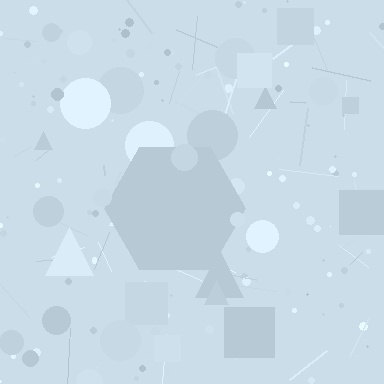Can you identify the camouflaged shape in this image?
The camouflaged shape is a hexagon.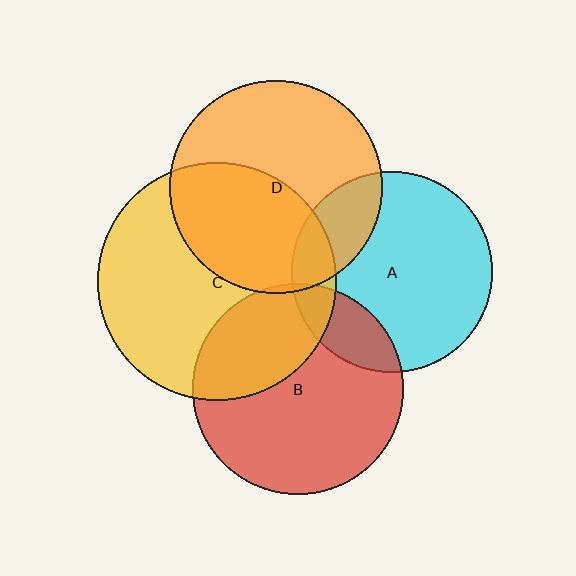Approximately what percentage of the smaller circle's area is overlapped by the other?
Approximately 15%.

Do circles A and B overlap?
Yes.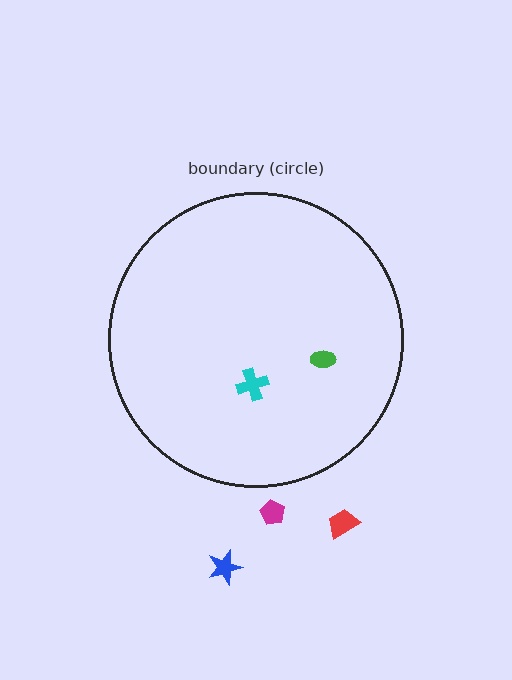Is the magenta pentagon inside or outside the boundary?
Outside.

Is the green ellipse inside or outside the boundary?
Inside.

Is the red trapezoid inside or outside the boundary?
Outside.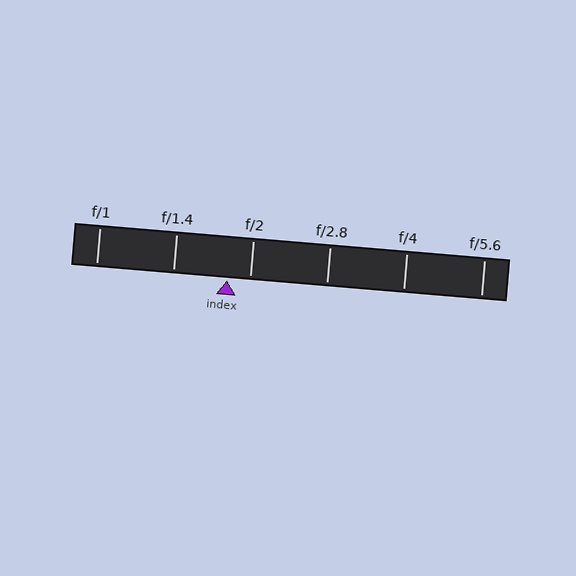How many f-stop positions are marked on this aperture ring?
There are 6 f-stop positions marked.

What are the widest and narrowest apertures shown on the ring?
The widest aperture shown is f/1 and the narrowest is f/5.6.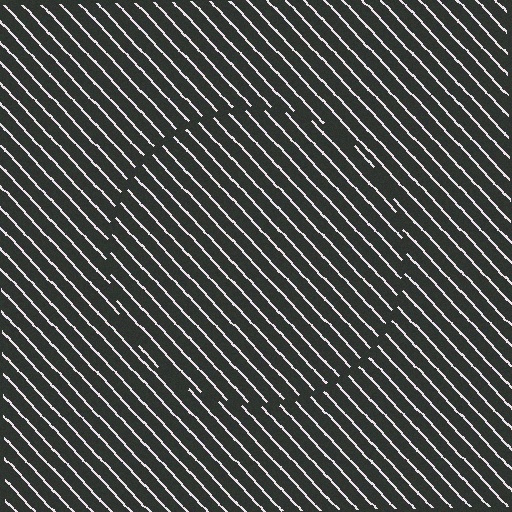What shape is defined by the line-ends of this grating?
An illusory circle. The interior of the shape contains the same grating, shifted by half a period — the contour is defined by the phase discontinuity where line-ends from the inner and outer gratings abut.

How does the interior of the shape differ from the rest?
The interior of the shape contains the same grating, shifted by half a period — the contour is defined by the phase discontinuity where line-ends from the inner and outer gratings abut.